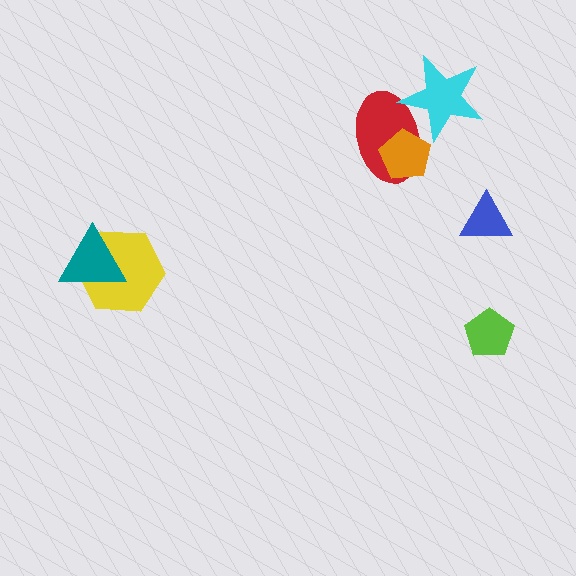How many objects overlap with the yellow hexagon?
1 object overlaps with the yellow hexagon.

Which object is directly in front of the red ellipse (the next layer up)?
The orange pentagon is directly in front of the red ellipse.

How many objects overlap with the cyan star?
1 object overlaps with the cyan star.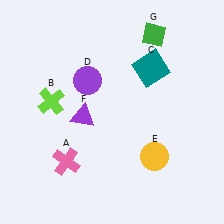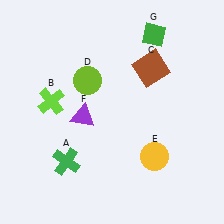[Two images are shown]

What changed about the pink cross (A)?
In Image 1, A is pink. In Image 2, it changed to green.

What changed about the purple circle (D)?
In Image 1, D is purple. In Image 2, it changed to lime.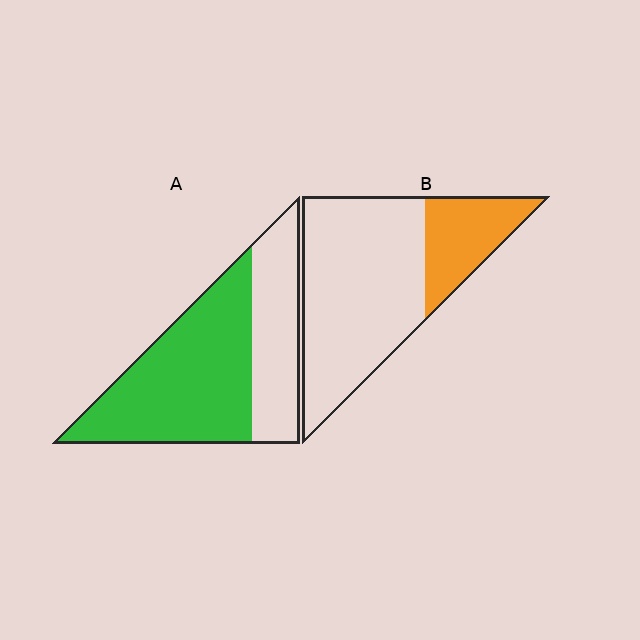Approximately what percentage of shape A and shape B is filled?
A is approximately 65% and B is approximately 25%.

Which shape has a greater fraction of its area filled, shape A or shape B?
Shape A.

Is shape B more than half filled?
No.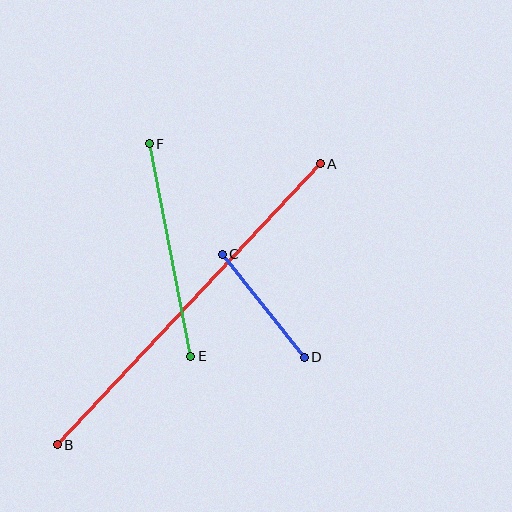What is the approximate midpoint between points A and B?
The midpoint is at approximately (189, 304) pixels.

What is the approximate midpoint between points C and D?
The midpoint is at approximately (263, 306) pixels.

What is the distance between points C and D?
The distance is approximately 132 pixels.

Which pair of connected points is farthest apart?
Points A and B are farthest apart.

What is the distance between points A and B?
The distance is approximately 384 pixels.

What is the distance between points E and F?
The distance is approximately 217 pixels.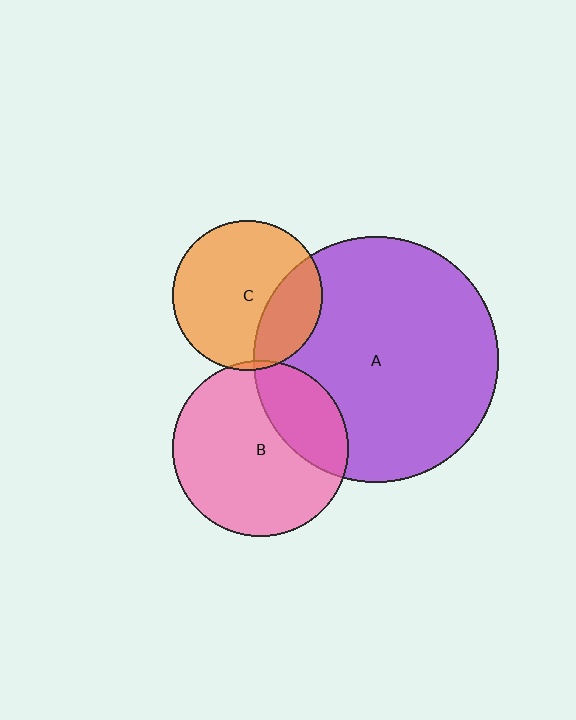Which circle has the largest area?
Circle A (purple).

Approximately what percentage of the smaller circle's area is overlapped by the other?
Approximately 5%.